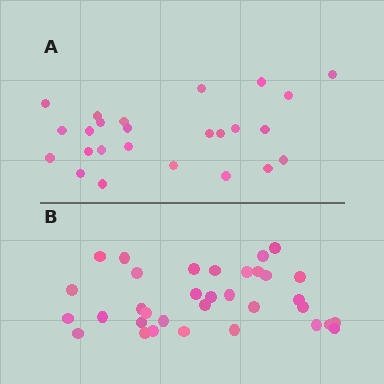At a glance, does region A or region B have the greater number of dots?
Region B (the bottom region) has more dots.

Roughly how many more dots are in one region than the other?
Region B has roughly 8 or so more dots than region A.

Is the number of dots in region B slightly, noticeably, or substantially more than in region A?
Region B has noticeably more, but not dramatically so. The ratio is roughly 1.4 to 1.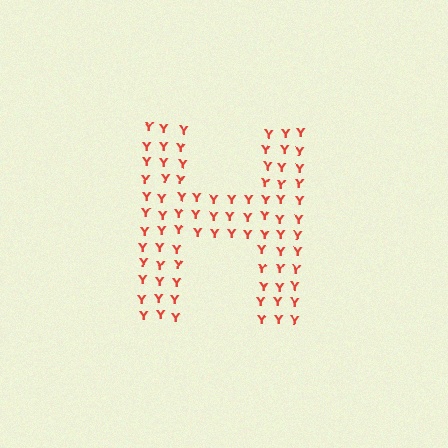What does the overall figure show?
The overall figure shows the letter H.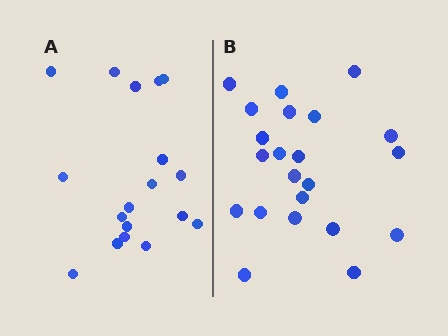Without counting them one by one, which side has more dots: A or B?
Region B (the right region) has more dots.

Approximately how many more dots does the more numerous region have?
Region B has about 4 more dots than region A.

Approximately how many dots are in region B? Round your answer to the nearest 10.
About 20 dots. (The exact count is 22, which rounds to 20.)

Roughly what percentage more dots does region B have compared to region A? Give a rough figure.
About 20% more.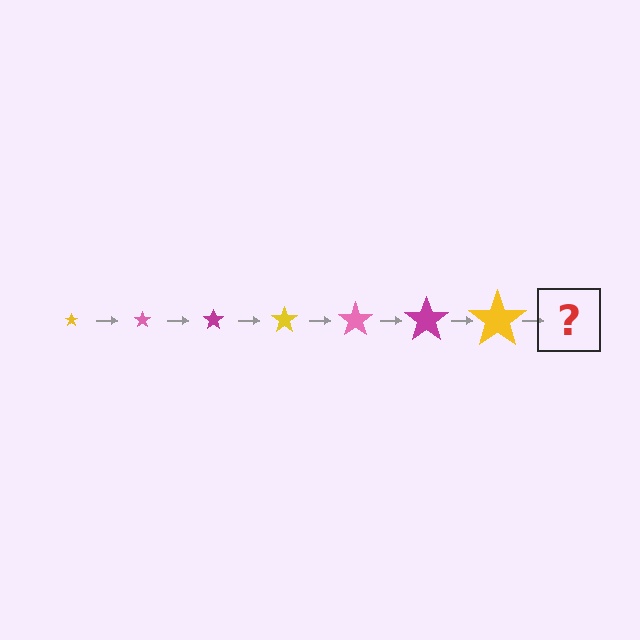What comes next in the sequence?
The next element should be a pink star, larger than the previous one.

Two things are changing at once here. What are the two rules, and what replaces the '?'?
The two rules are that the star grows larger each step and the color cycles through yellow, pink, and magenta. The '?' should be a pink star, larger than the previous one.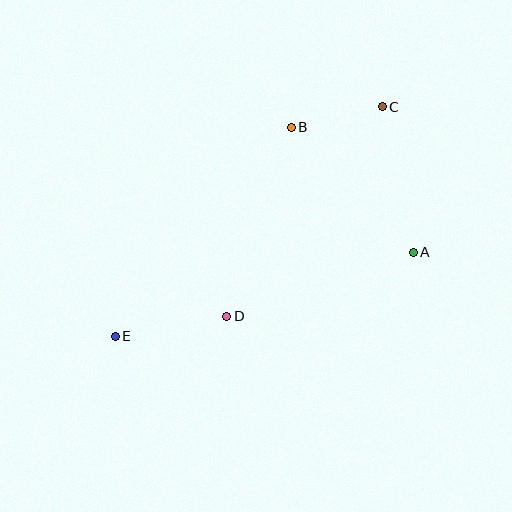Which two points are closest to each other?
Points B and C are closest to each other.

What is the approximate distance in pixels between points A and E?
The distance between A and E is approximately 310 pixels.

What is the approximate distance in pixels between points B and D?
The distance between B and D is approximately 200 pixels.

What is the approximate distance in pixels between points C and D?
The distance between C and D is approximately 261 pixels.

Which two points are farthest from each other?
Points C and E are farthest from each other.